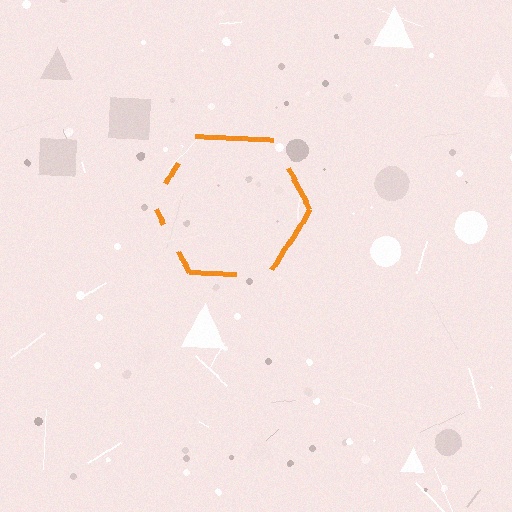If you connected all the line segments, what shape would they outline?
They would outline a hexagon.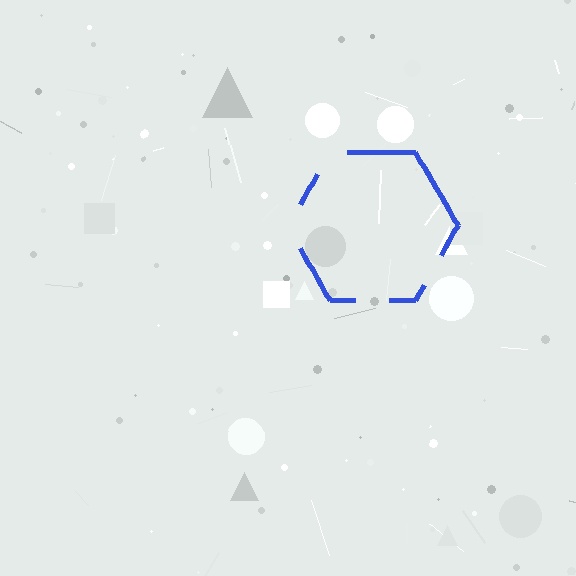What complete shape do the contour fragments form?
The contour fragments form a hexagon.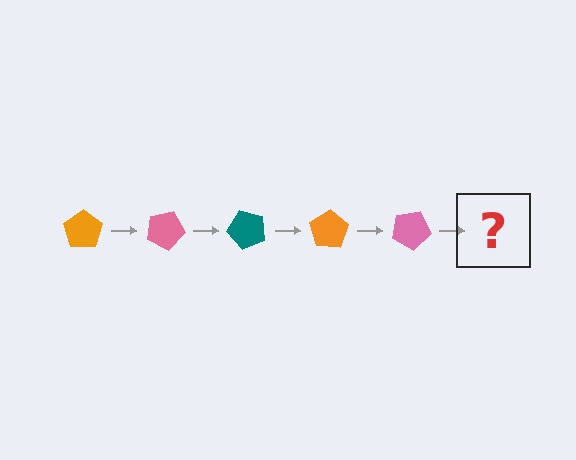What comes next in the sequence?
The next element should be a teal pentagon, rotated 125 degrees from the start.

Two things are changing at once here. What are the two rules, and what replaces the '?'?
The two rules are that it rotates 25 degrees each step and the color cycles through orange, pink, and teal. The '?' should be a teal pentagon, rotated 125 degrees from the start.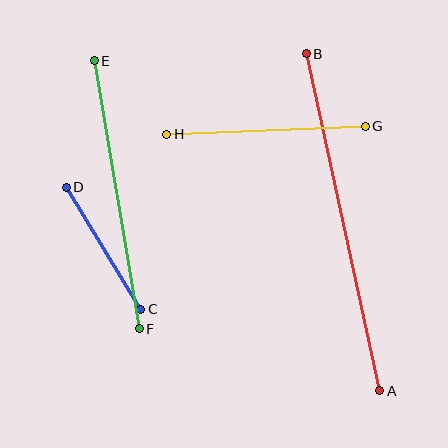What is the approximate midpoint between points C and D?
The midpoint is at approximately (104, 248) pixels.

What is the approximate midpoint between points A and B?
The midpoint is at approximately (343, 222) pixels.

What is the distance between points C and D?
The distance is approximately 143 pixels.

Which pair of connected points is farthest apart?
Points A and B are farthest apart.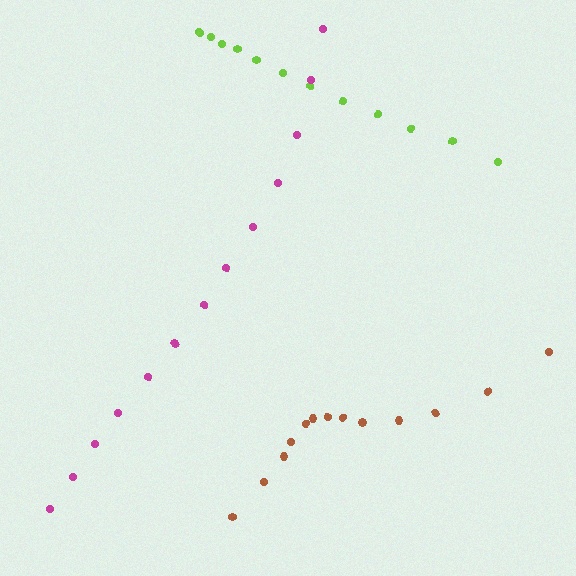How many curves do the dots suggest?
There are 3 distinct paths.